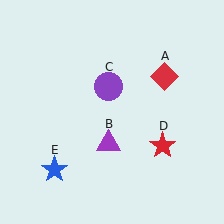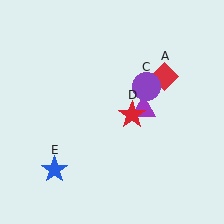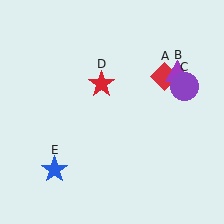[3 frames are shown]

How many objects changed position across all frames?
3 objects changed position: purple triangle (object B), purple circle (object C), red star (object D).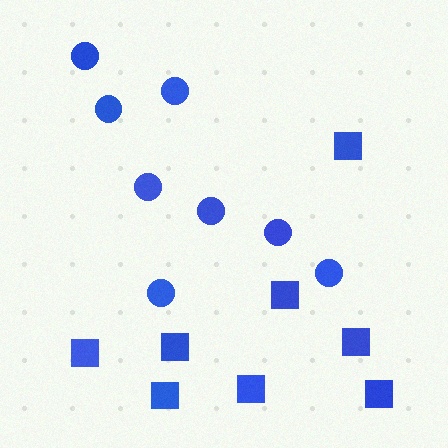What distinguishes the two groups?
There are 2 groups: one group of circles (8) and one group of squares (8).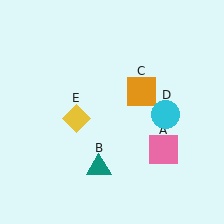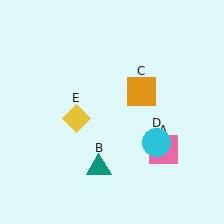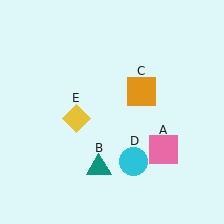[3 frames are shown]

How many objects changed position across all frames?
1 object changed position: cyan circle (object D).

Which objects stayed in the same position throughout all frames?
Pink square (object A) and teal triangle (object B) and orange square (object C) and yellow diamond (object E) remained stationary.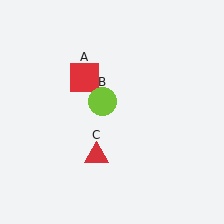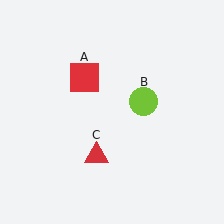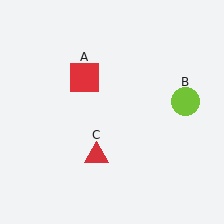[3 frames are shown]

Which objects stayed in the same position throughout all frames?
Red square (object A) and red triangle (object C) remained stationary.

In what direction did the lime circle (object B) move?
The lime circle (object B) moved right.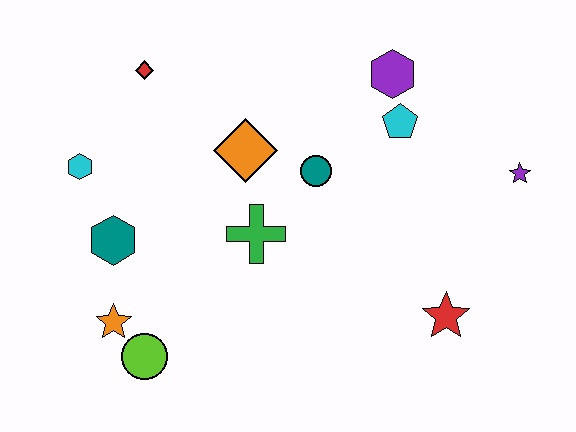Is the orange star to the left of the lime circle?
Yes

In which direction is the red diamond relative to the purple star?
The red diamond is to the left of the purple star.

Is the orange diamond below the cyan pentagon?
Yes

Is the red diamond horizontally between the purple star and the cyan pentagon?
No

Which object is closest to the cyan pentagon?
The purple hexagon is closest to the cyan pentagon.